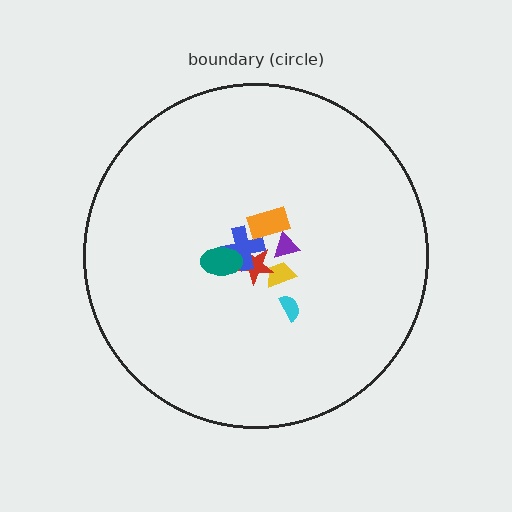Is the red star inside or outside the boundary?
Inside.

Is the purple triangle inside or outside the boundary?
Inside.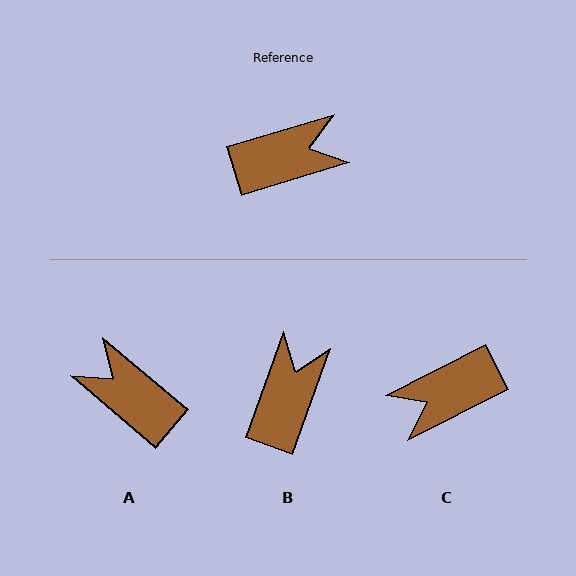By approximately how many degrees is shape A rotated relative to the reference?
Approximately 123 degrees counter-clockwise.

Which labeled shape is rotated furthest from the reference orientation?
C, about 170 degrees away.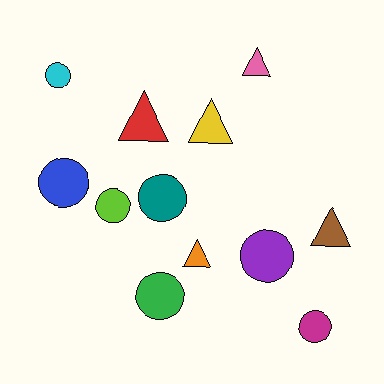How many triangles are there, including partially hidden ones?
There are 5 triangles.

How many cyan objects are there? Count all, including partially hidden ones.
There is 1 cyan object.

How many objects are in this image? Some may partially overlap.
There are 12 objects.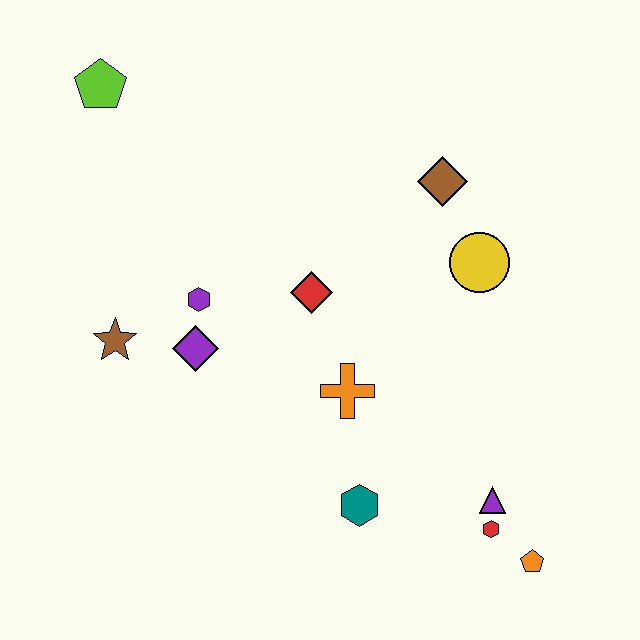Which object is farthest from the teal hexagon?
The lime pentagon is farthest from the teal hexagon.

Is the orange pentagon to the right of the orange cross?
Yes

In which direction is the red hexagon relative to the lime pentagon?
The red hexagon is below the lime pentagon.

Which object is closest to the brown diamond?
The yellow circle is closest to the brown diamond.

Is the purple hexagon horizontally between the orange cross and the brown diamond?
No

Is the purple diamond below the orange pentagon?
No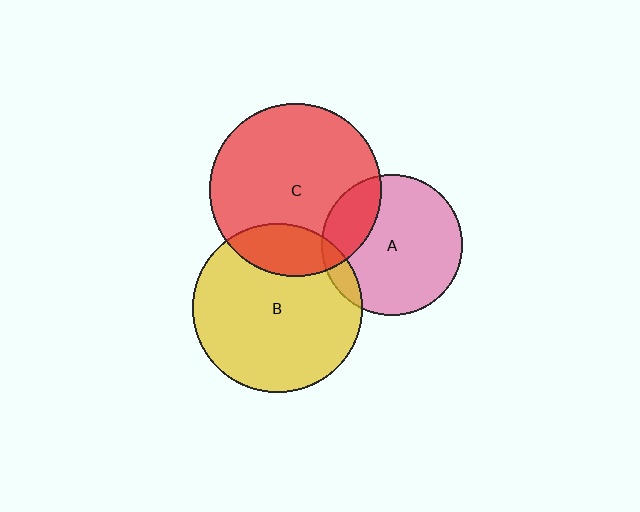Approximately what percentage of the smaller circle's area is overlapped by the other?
Approximately 20%.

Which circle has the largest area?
Circle C (red).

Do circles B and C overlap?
Yes.